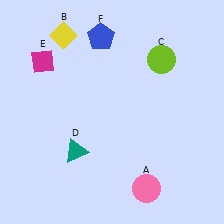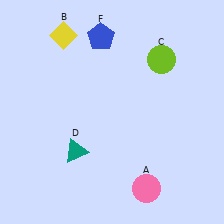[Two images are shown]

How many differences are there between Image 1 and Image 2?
There is 1 difference between the two images.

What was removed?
The magenta diamond (E) was removed in Image 2.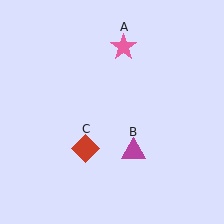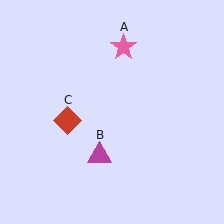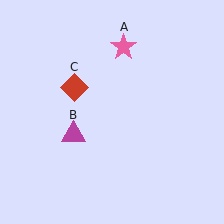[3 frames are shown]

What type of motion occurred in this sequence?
The magenta triangle (object B), red diamond (object C) rotated clockwise around the center of the scene.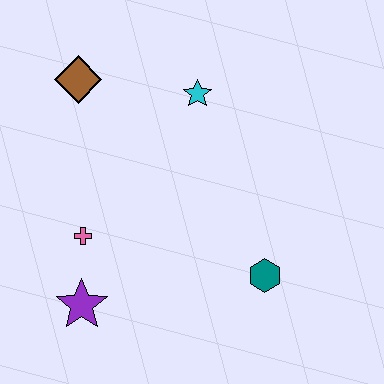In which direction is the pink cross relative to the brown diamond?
The pink cross is below the brown diamond.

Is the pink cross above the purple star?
Yes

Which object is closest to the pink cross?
The purple star is closest to the pink cross.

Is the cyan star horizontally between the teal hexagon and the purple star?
Yes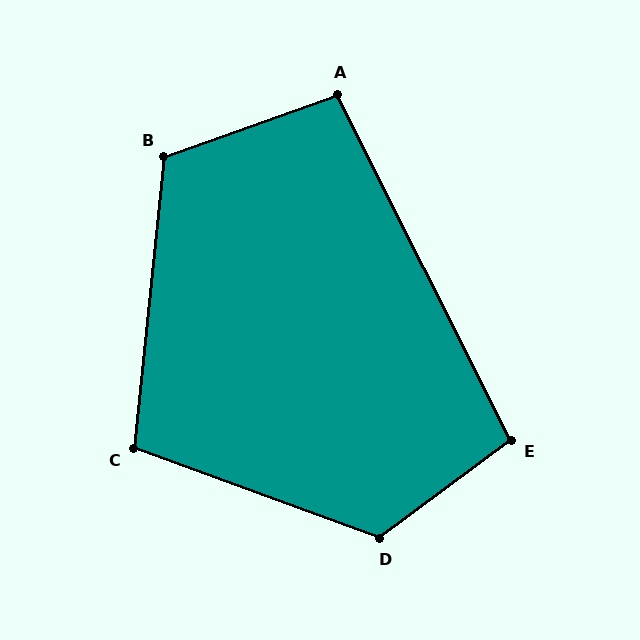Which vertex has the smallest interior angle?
A, at approximately 97 degrees.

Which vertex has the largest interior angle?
D, at approximately 123 degrees.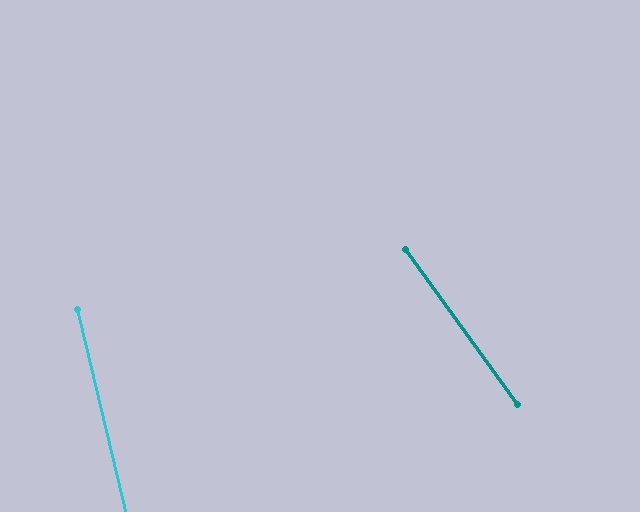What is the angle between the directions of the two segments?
Approximately 22 degrees.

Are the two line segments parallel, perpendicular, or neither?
Neither parallel nor perpendicular — they differ by about 22°.